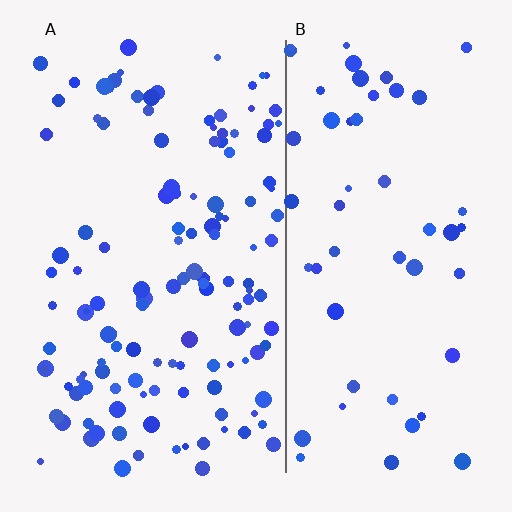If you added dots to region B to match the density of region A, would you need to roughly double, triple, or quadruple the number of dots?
Approximately double.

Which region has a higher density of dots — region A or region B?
A (the left).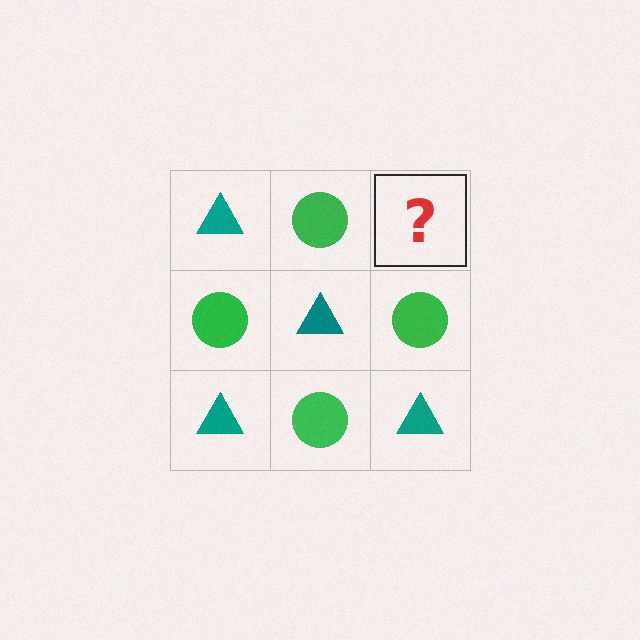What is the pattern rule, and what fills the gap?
The rule is that it alternates teal triangle and green circle in a checkerboard pattern. The gap should be filled with a teal triangle.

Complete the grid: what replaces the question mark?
The question mark should be replaced with a teal triangle.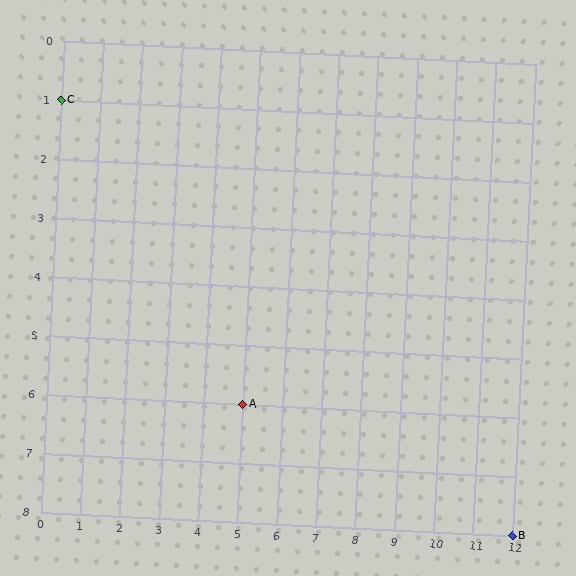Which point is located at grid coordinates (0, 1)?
Point C is at (0, 1).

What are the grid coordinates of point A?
Point A is at grid coordinates (5, 6).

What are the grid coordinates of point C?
Point C is at grid coordinates (0, 1).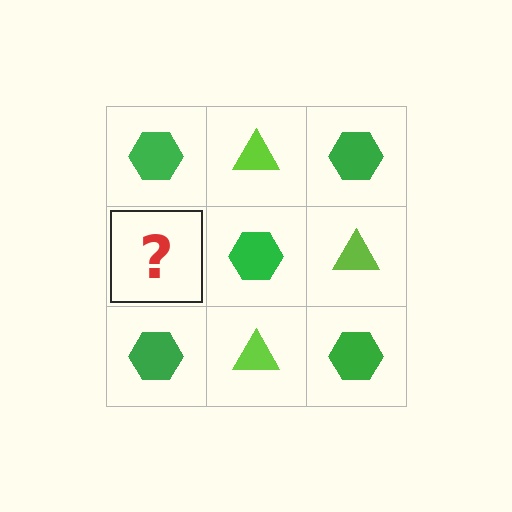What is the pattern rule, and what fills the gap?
The rule is that it alternates green hexagon and lime triangle in a checkerboard pattern. The gap should be filled with a lime triangle.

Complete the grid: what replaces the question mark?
The question mark should be replaced with a lime triangle.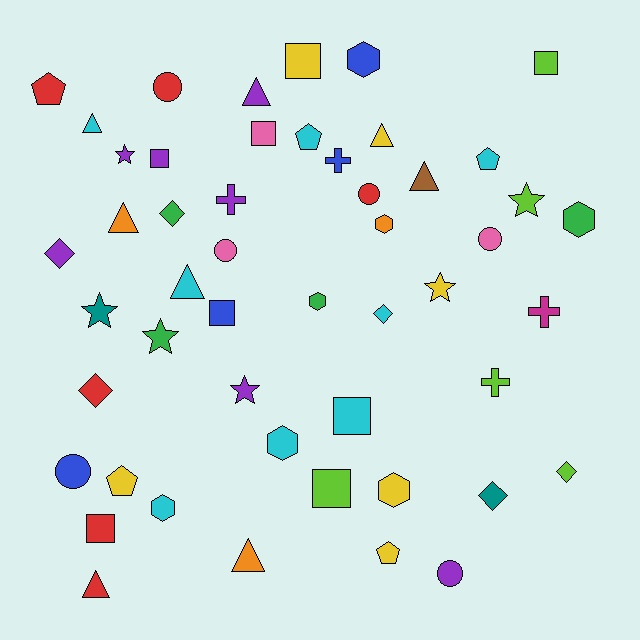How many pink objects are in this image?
There are 3 pink objects.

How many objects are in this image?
There are 50 objects.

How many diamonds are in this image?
There are 6 diamonds.